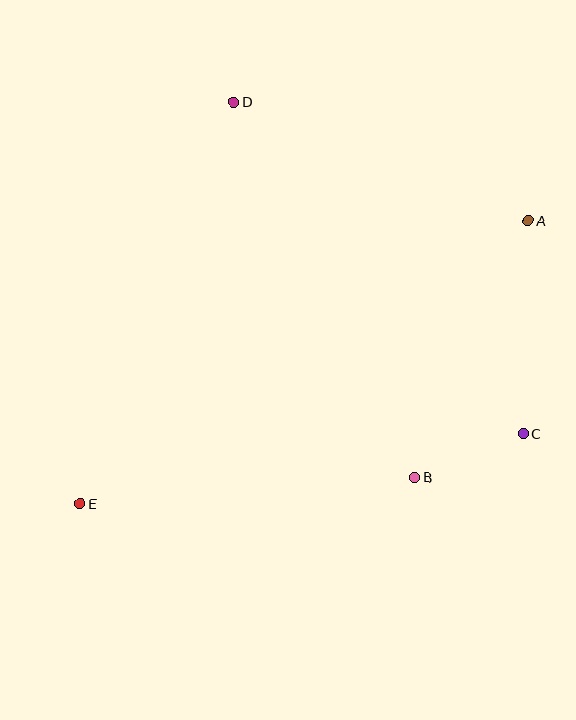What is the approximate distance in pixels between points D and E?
The distance between D and E is approximately 430 pixels.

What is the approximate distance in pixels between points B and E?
The distance between B and E is approximately 336 pixels.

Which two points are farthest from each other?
Points A and E are farthest from each other.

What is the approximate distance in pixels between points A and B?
The distance between A and B is approximately 281 pixels.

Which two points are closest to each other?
Points B and C are closest to each other.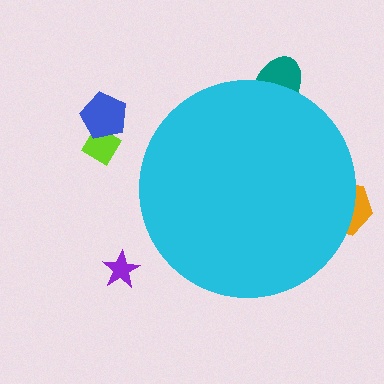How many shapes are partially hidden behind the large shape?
2 shapes are partially hidden.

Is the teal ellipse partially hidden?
Yes, the teal ellipse is partially hidden behind the cyan circle.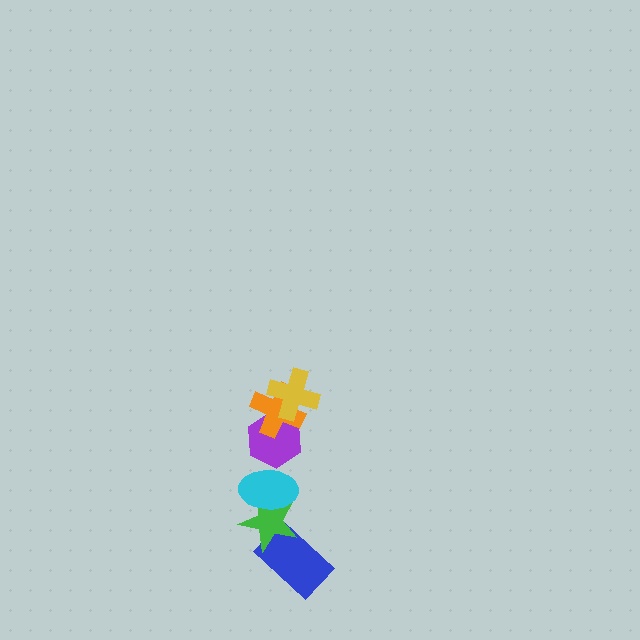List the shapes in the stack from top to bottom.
From top to bottom: the yellow cross, the orange cross, the purple hexagon, the cyan ellipse, the green star, the blue rectangle.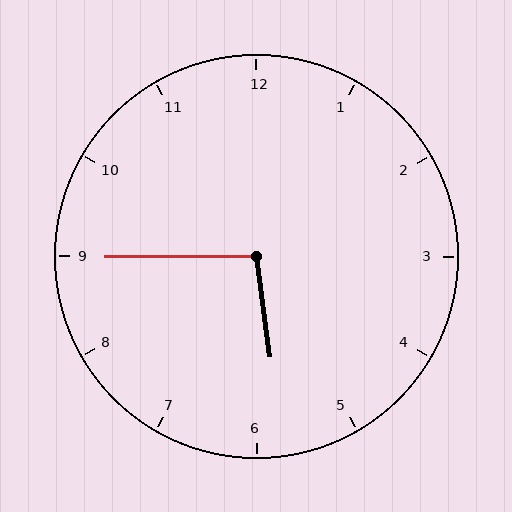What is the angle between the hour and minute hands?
Approximately 98 degrees.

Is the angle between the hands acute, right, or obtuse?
It is obtuse.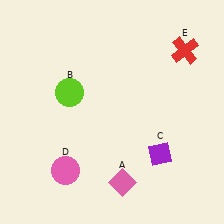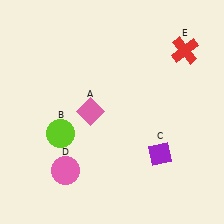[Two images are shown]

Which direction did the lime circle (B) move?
The lime circle (B) moved down.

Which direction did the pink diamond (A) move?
The pink diamond (A) moved up.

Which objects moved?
The objects that moved are: the pink diamond (A), the lime circle (B).